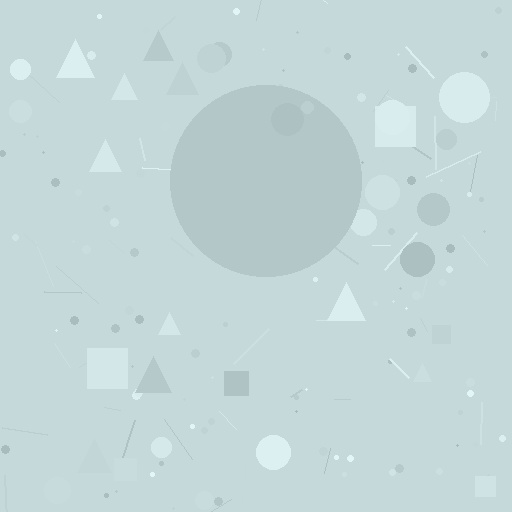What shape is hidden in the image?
A circle is hidden in the image.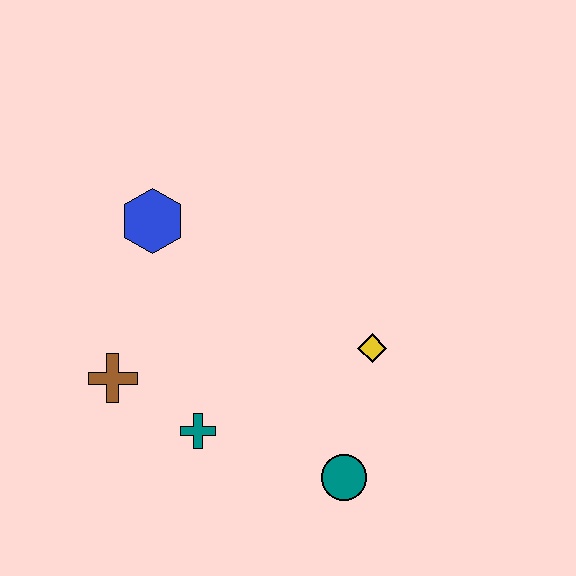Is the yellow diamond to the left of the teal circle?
No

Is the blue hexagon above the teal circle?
Yes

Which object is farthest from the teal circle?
The blue hexagon is farthest from the teal circle.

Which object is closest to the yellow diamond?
The teal circle is closest to the yellow diamond.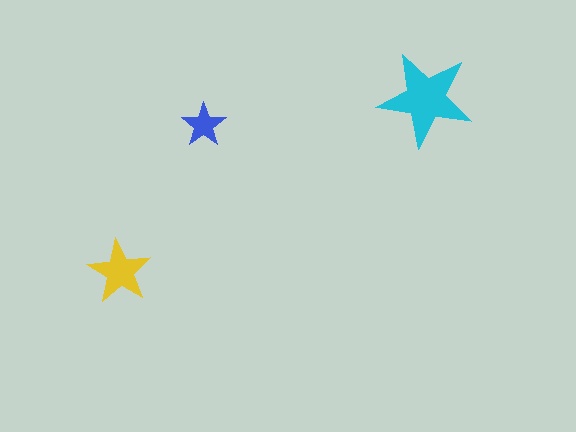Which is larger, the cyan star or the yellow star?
The cyan one.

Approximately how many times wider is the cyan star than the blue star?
About 2 times wider.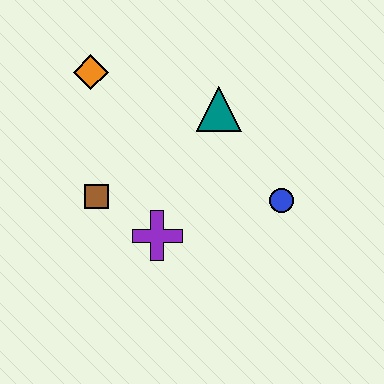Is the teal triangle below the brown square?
No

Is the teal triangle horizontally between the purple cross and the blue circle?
Yes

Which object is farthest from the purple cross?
The orange diamond is farthest from the purple cross.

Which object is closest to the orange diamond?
The brown square is closest to the orange diamond.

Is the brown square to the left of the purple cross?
Yes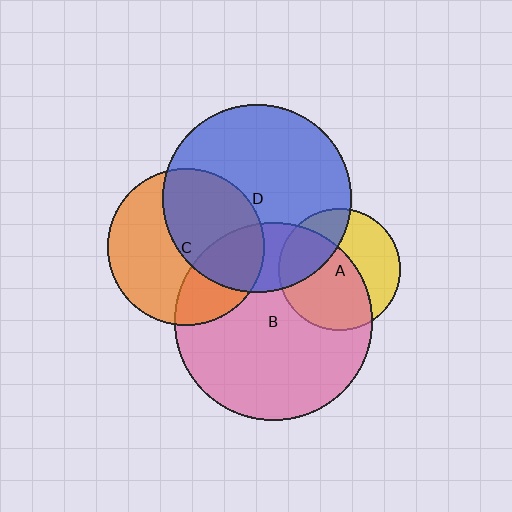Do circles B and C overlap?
Yes.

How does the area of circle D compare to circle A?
Approximately 2.4 times.